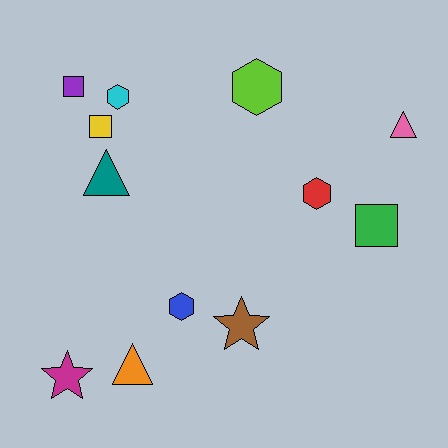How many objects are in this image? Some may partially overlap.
There are 12 objects.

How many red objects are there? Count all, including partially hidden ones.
There is 1 red object.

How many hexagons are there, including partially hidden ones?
There are 4 hexagons.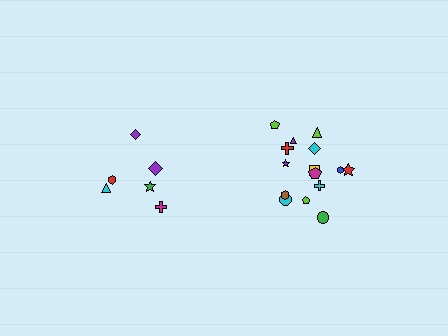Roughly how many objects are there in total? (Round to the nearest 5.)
Roughly 20 objects in total.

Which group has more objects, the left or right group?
The right group.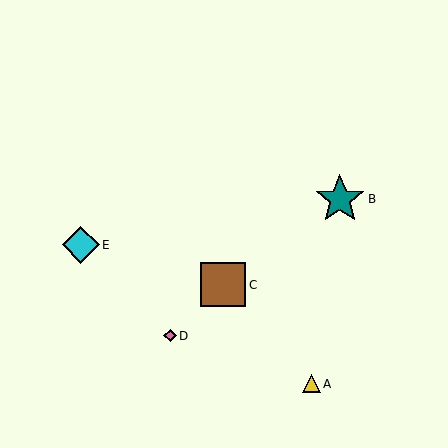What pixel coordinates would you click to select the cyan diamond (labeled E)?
Click at (81, 245) to select the cyan diamond E.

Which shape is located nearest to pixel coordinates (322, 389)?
The yellow triangle (labeled A) at (311, 384) is nearest to that location.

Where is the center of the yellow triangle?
The center of the yellow triangle is at (311, 384).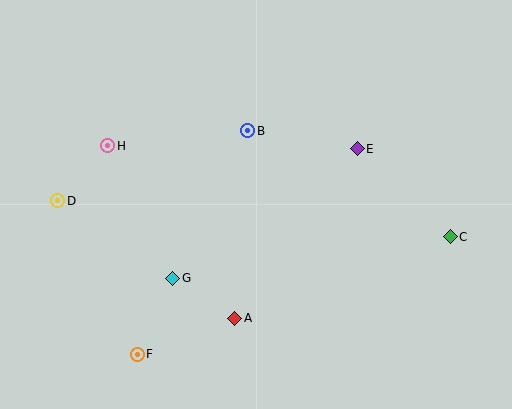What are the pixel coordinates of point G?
Point G is at (173, 278).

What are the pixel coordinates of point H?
Point H is at (108, 146).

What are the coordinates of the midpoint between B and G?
The midpoint between B and G is at (210, 205).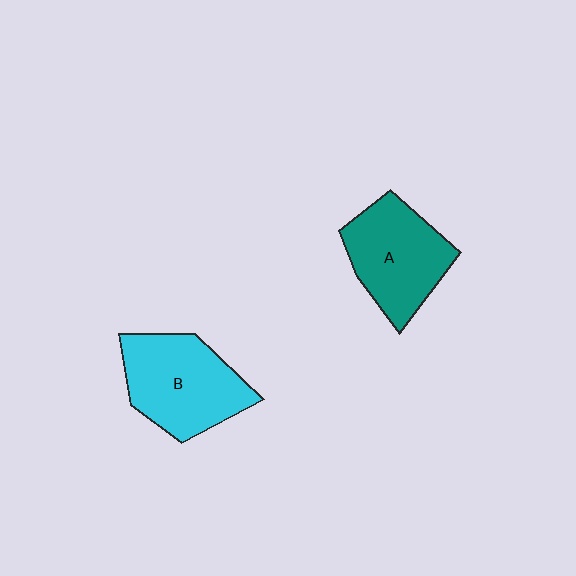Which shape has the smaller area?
Shape A (teal).